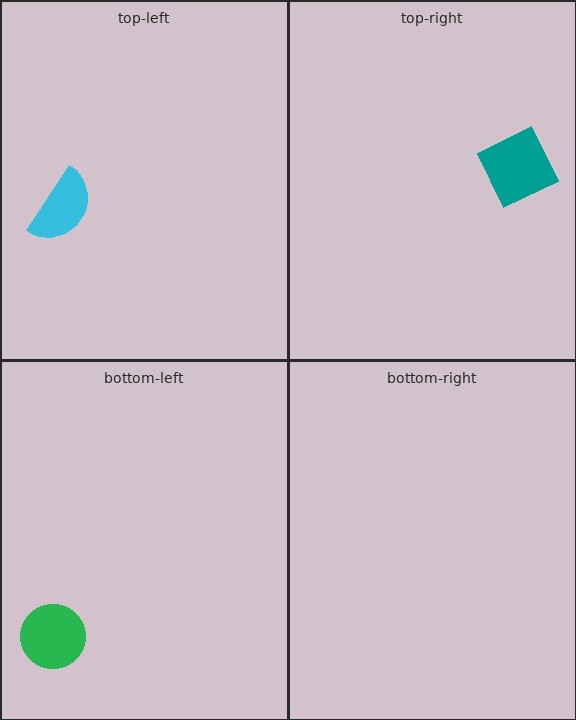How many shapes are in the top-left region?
1.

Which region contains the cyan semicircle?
The top-left region.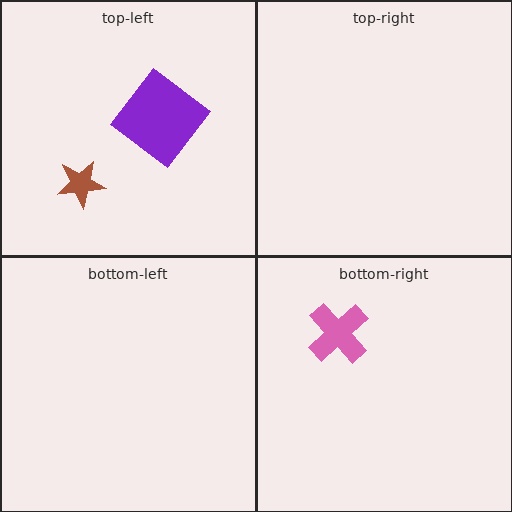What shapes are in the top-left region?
The purple diamond, the brown star.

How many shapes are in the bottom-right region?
1.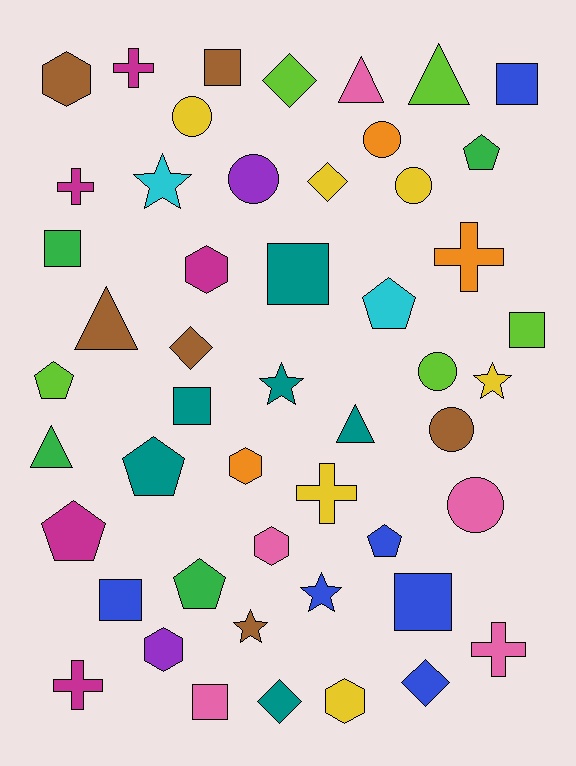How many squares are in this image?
There are 9 squares.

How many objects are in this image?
There are 50 objects.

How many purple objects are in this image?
There are 2 purple objects.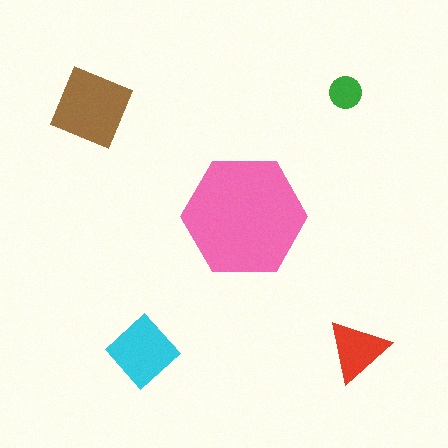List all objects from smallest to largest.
The green circle, the red triangle, the cyan diamond, the brown square, the pink hexagon.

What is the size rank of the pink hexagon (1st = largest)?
1st.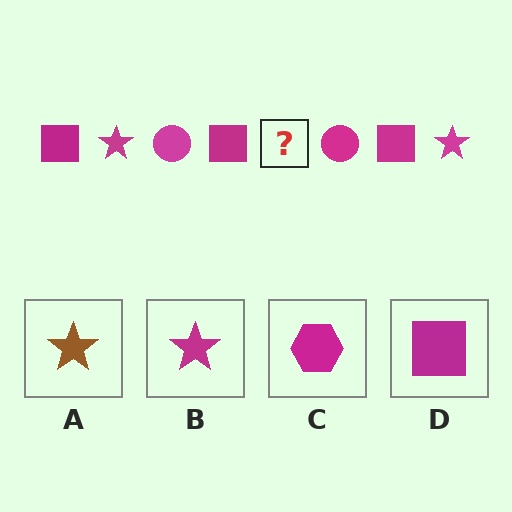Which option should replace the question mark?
Option B.